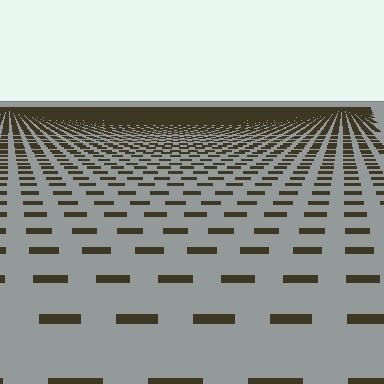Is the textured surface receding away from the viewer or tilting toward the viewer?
The surface is receding away from the viewer. Texture elements get smaller and denser toward the top.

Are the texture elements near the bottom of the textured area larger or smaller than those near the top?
Larger. Near the bottom, elements are closer to the viewer and appear at a bigger on-screen size.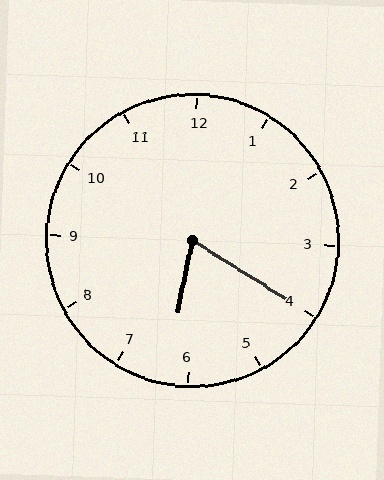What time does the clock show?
6:20.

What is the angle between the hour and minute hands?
Approximately 70 degrees.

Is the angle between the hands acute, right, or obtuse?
It is acute.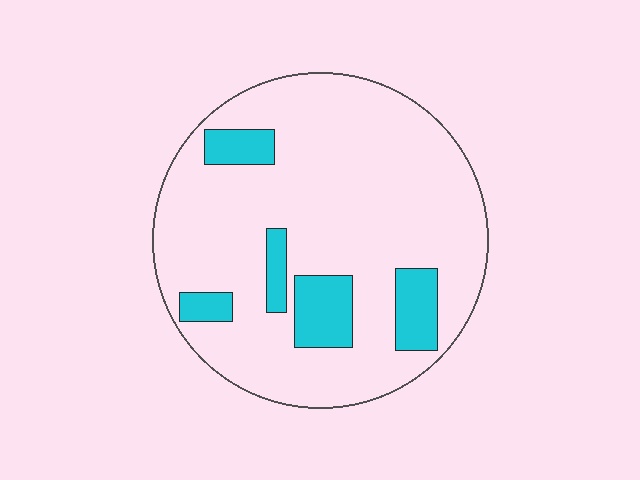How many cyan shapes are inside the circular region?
5.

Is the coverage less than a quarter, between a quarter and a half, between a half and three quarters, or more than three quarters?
Less than a quarter.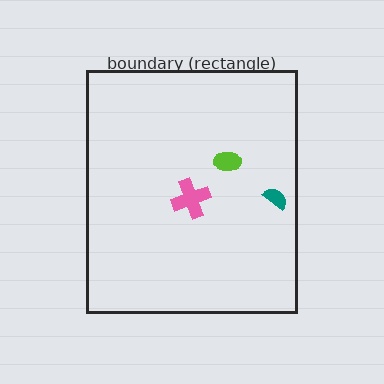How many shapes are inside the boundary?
3 inside, 0 outside.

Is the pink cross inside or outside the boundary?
Inside.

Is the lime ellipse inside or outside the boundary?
Inside.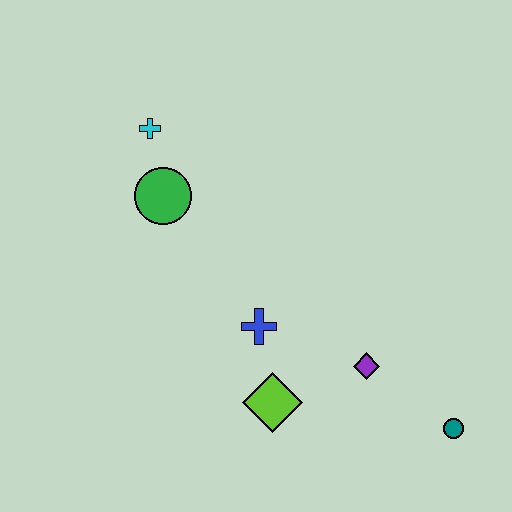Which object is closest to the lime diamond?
The blue cross is closest to the lime diamond.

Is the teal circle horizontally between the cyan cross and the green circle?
No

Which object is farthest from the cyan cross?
The teal circle is farthest from the cyan cross.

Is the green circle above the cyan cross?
No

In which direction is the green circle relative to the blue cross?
The green circle is above the blue cross.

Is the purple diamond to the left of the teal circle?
Yes